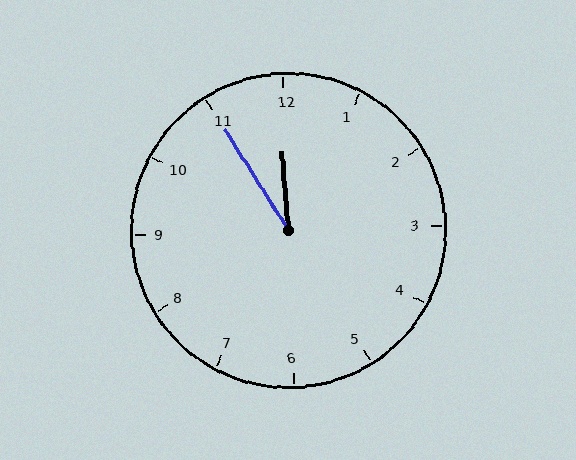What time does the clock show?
11:55.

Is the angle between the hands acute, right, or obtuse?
It is acute.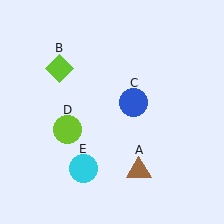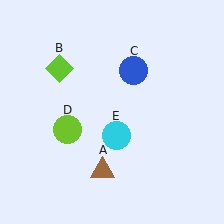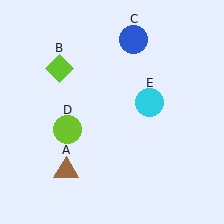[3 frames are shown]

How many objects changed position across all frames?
3 objects changed position: brown triangle (object A), blue circle (object C), cyan circle (object E).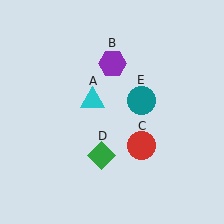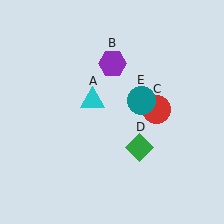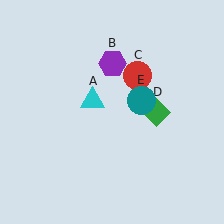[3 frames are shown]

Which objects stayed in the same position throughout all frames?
Cyan triangle (object A) and purple hexagon (object B) and teal circle (object E) remained stationary.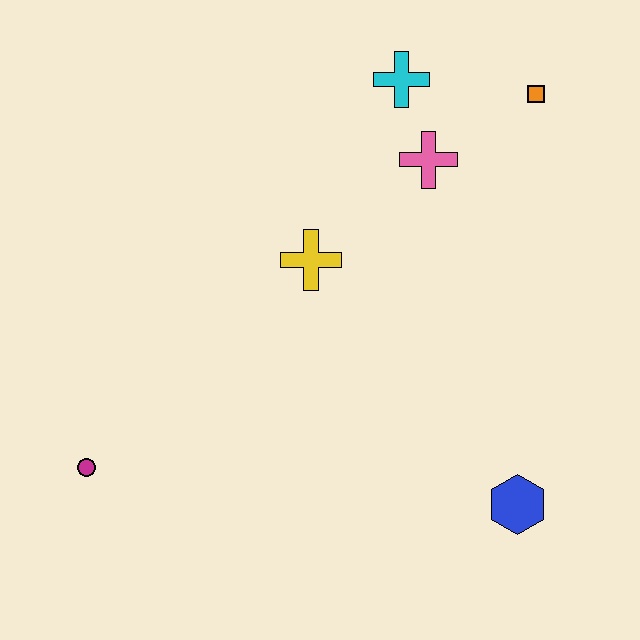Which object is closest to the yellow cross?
The pink cross is closest to the yellow cross.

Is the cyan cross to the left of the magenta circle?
No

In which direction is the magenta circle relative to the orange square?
The magenta circle is to the left of the orange square.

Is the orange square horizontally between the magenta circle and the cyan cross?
No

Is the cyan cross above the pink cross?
Yes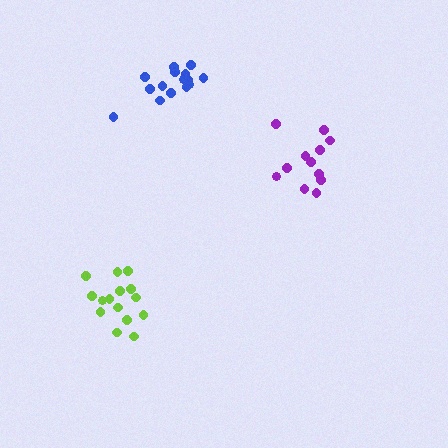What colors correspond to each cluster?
The clusters are colored: lime, purple, blue.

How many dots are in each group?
Group 1: 15 dots, Group 2: 12 dots, Group 3: 15 dots (42 total).